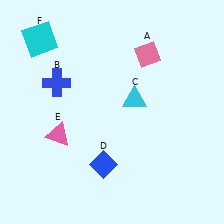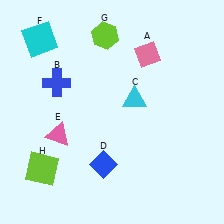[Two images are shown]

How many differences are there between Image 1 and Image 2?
There are 2 differences between the two images.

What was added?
A lime hexagon (G), a lime square (H) were added in Image 2.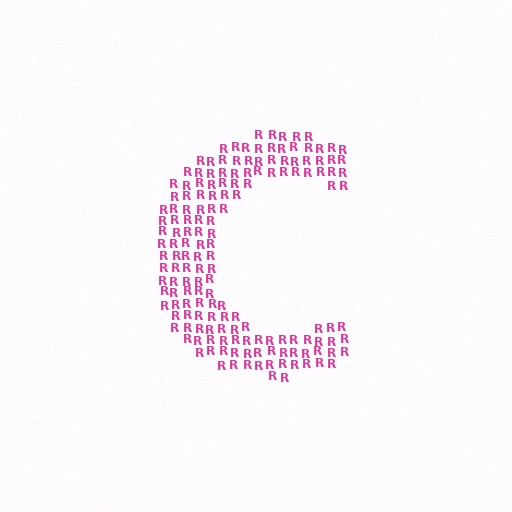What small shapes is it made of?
It is made of small letter R's.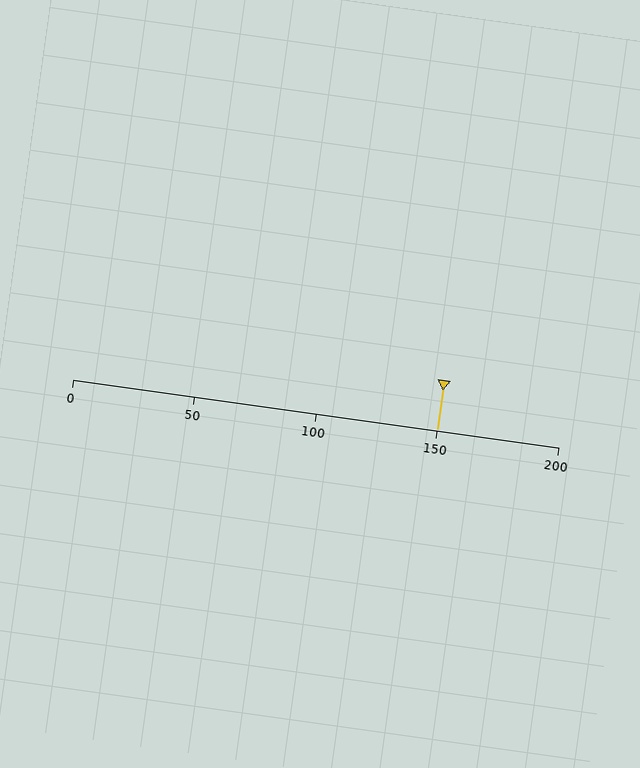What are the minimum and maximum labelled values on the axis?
The axis runs from 0 to 200.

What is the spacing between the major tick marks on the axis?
The major ticks are spaced 50 apart.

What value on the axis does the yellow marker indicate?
The marker indicates approximately 150.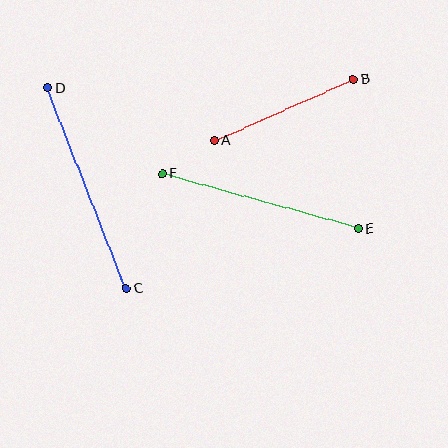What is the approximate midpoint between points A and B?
The midpoint is at approximately (284, 110) pixels.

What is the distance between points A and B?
The distance is approximately 152 pixels.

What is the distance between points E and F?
The distance is approximately 204 pixels.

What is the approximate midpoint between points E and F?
The midpoint is at approximately (260, 201) pixels.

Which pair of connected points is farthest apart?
Points C and D are farthest apart.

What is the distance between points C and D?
The distance is approximately 216 pixels.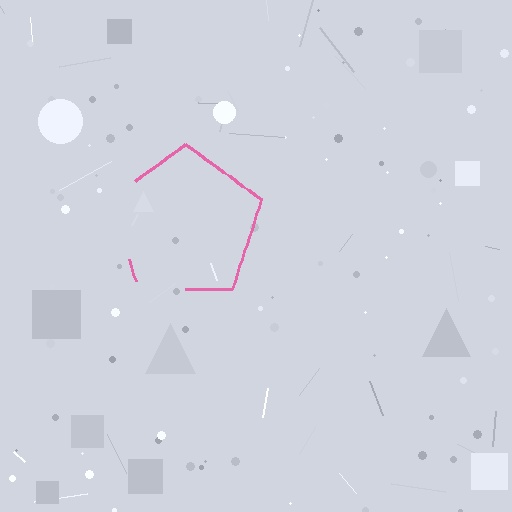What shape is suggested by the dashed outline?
The dashed outline suggests a pentagon.